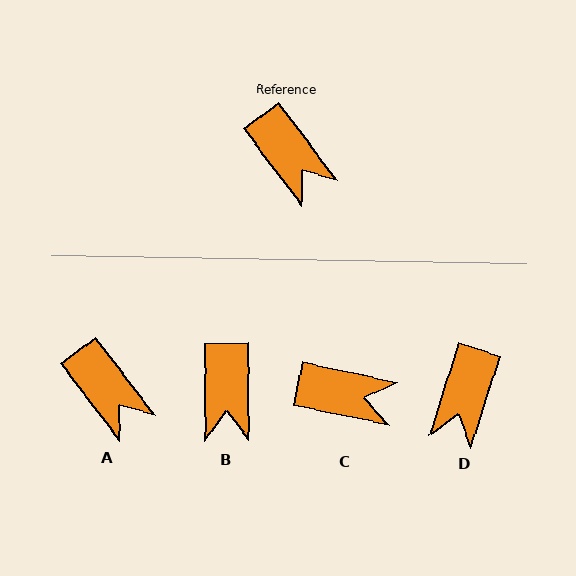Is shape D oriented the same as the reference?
No, it is off by about 55 degrees.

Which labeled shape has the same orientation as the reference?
A.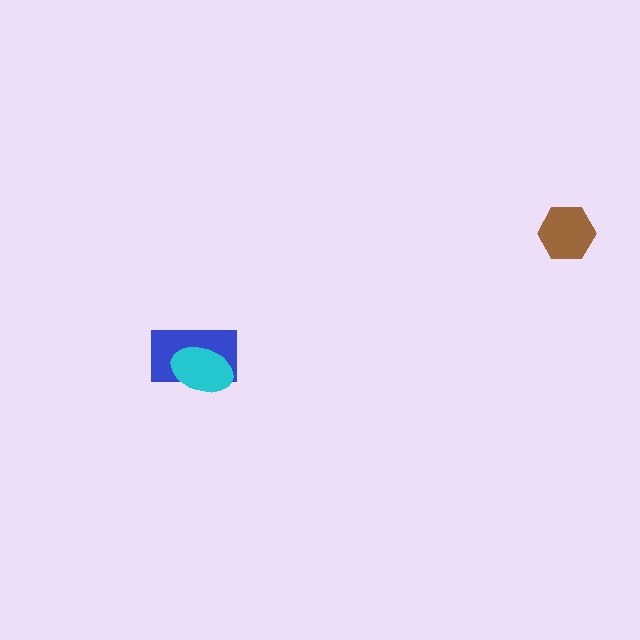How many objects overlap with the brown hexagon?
0 objects overlap with the brown hexagon.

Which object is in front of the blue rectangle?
The cyan ellipse is in front of the blue rectangle.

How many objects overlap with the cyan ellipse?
1 object overlaps with the cyan ellipse.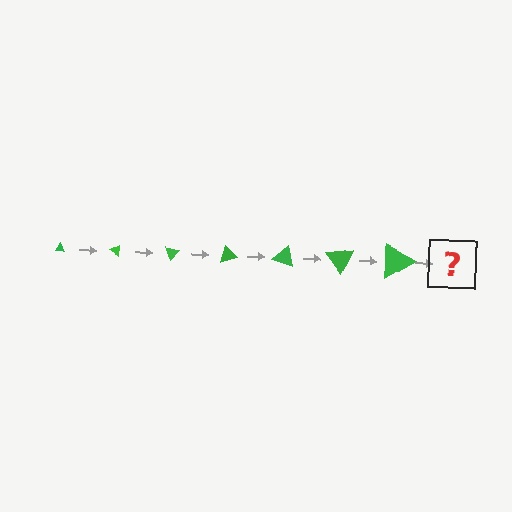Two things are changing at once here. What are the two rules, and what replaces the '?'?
The two rules are that the triangle grows larger each step and it rotates 35 degrees each step. The '?' should be a triangle, larger than the previous one and rotated 245 degrees from the start.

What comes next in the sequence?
The next element should be a triangle, larger than the previous one and rotated 245 degrees from the start.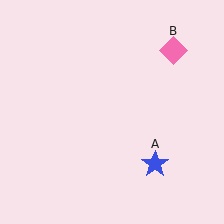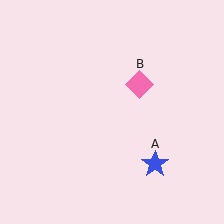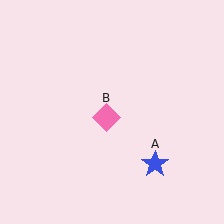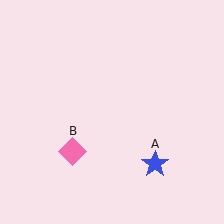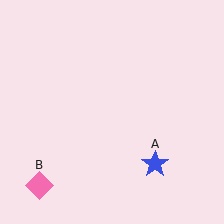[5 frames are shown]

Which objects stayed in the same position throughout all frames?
Blue star (object A) remained stationary.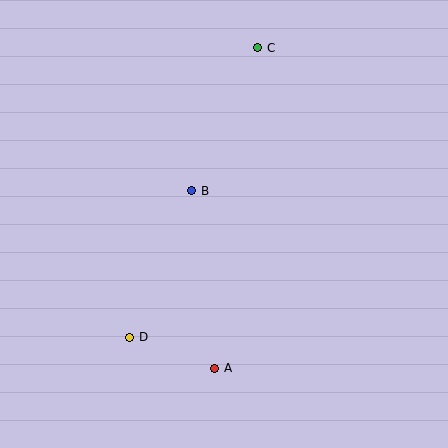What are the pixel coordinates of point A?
Point A is at (215, 368).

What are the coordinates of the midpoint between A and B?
The midpoint between A and B is at (203, 279).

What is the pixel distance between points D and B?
The distance between D and B is 159 pixels.